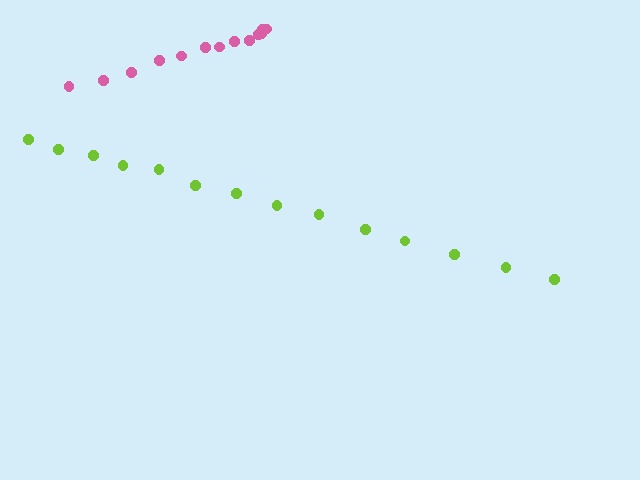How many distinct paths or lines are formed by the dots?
There are 2 distinct paths.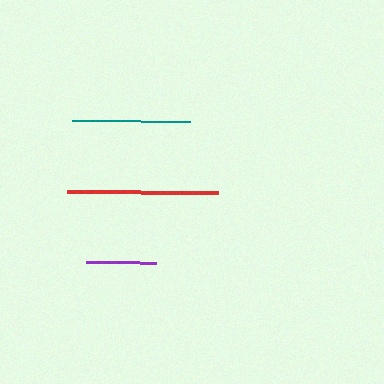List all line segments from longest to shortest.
From longest to shortest: red, teal, purple.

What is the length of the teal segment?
The teal segment is approximately 118 pixels long.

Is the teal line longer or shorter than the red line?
The red line is longer than the teal line.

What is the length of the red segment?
The red segment is approximately 151 pixels long.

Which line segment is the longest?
The red line is the longest at approximately 151 pixels.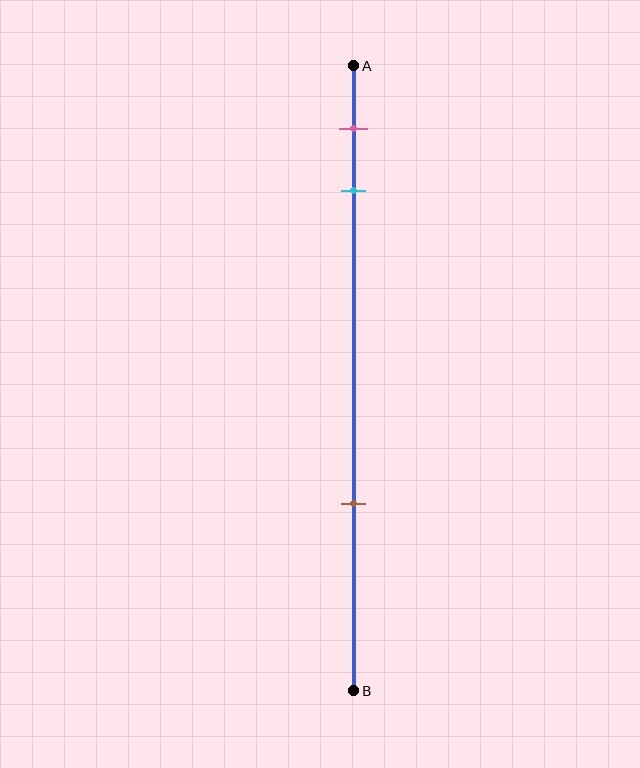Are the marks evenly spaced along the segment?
No, the marks are not evenly spaced.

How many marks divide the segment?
There are 3 marks dividing the segment.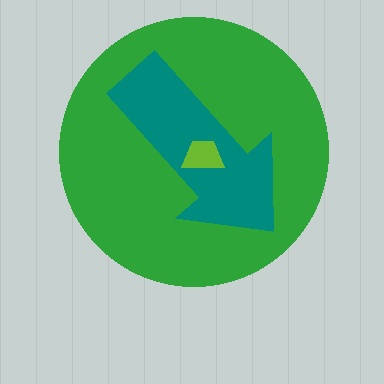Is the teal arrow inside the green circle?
Yes.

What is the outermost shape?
The green circle.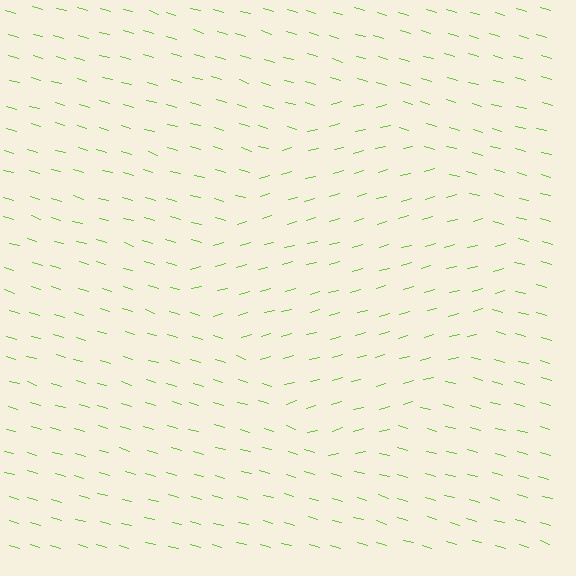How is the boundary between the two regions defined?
The boundary is defined purely by a change in line orientation (approximately 31 degrees difference). All lines are the same color and thickness.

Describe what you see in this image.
The image is filled with small lime line segments. A diamond region in the image has lines oriented differently from the surrounding lines, creating a visible texture boundary.